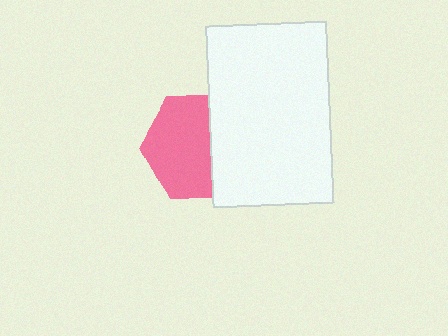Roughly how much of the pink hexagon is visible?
About half of it is visible (roughly 64%).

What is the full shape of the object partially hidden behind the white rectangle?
The partially hidden object is a pink hexagon.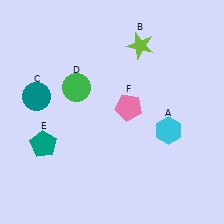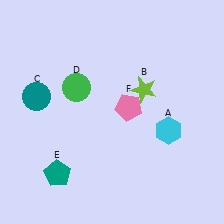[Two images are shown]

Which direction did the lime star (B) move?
The lime star (B) moved down.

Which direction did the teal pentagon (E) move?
The teal pentagon (E) moved down.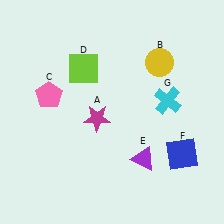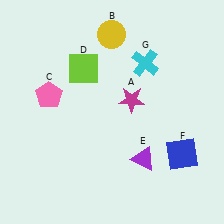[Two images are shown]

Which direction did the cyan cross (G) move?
The cyan cross (G) moved up.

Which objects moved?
The objects that moved are: the magenta star (A), the yellow circle (B), the cyan cross (G).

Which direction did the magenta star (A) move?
The magenta star (A) moved right.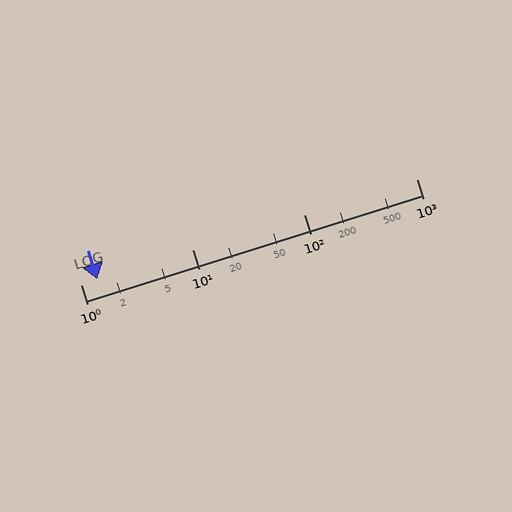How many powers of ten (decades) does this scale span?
The scale spans 3 decades, from 1 to 1000.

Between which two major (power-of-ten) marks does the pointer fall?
The pointer is between 1 and 10.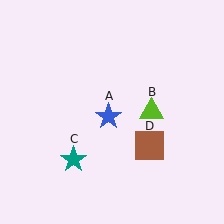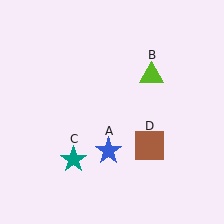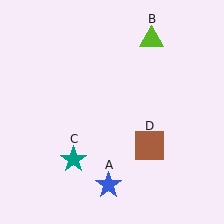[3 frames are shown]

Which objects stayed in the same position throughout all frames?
Teal star (object C) and brown square (object D) remained stationary.